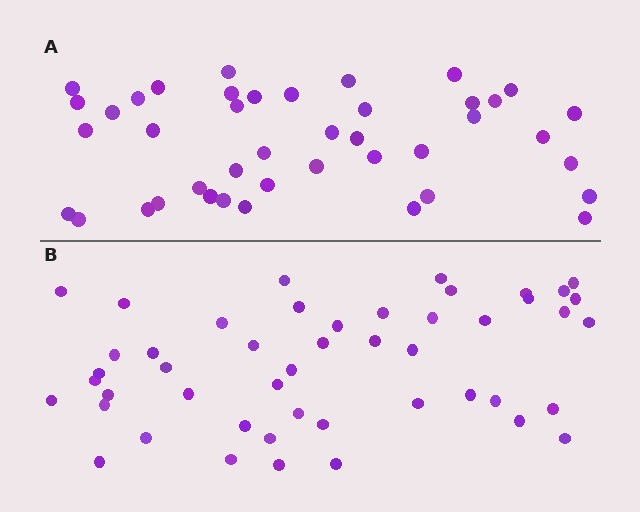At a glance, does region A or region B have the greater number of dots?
Region B (the bottom region) has more dots.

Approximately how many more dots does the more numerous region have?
Region B has about 6 more dots than region A.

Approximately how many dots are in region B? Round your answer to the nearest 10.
About 50 dots. (The exact count is 48, which rounds to 50.)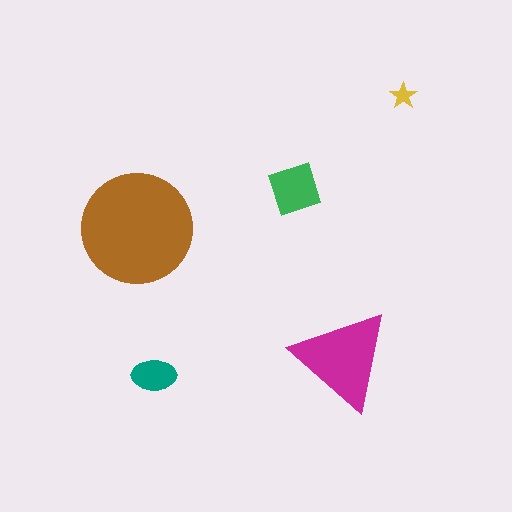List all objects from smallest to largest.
The yellow star, the teal ellipse, the green diamond, the magenta triangle, the brown circle.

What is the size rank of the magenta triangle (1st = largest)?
2nd.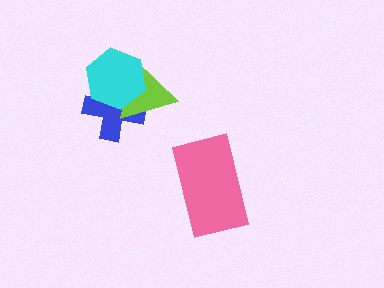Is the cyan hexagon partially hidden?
No, no other shape covers it.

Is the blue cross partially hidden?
Yes, it is partially covered by another shape.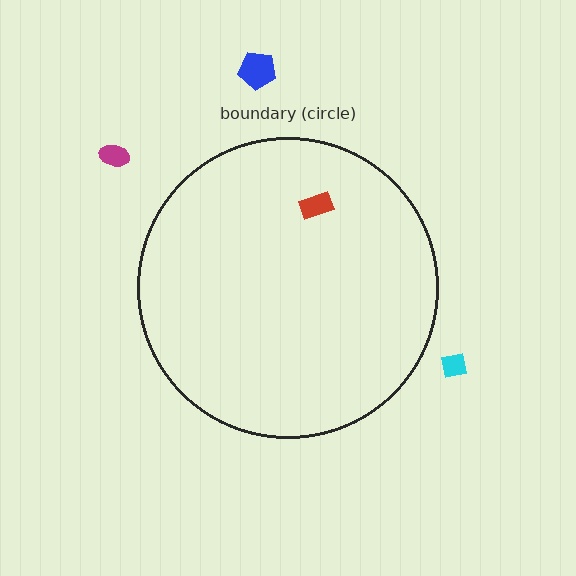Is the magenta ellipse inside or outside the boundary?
Outside.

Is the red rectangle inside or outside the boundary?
Inside.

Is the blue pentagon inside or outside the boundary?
Outside.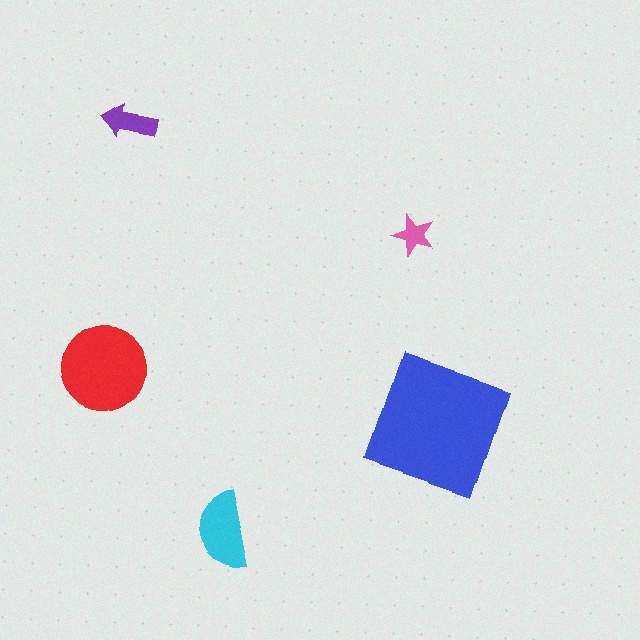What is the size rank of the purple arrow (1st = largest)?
4th.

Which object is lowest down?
The cyan semicircle is bottommost.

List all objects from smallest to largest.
The pink star, the purple arrow, the cyan semicircle, the red circle, the blue square.